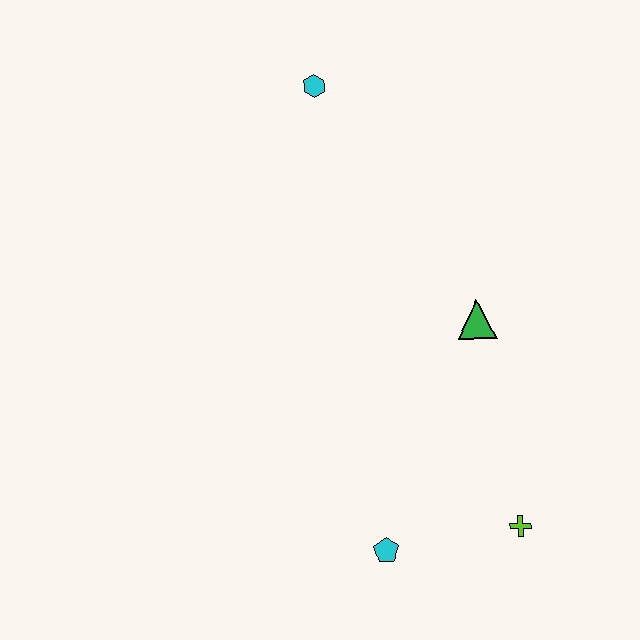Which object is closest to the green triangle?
The lime cross is closest to the green triangle.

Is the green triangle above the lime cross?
Yes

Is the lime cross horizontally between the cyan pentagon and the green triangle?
No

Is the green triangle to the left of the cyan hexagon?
No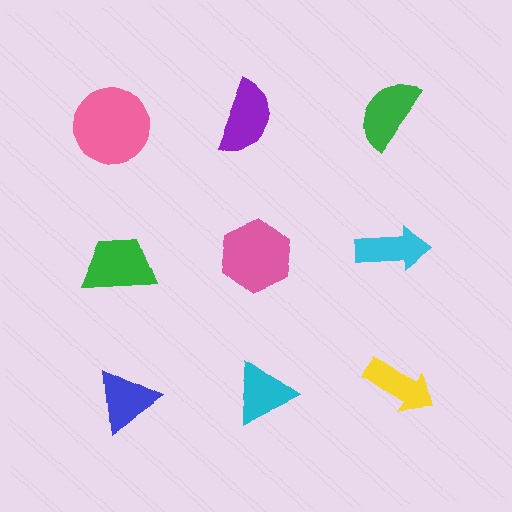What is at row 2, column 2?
A pink hexagon.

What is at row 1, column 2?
A purple semicircle.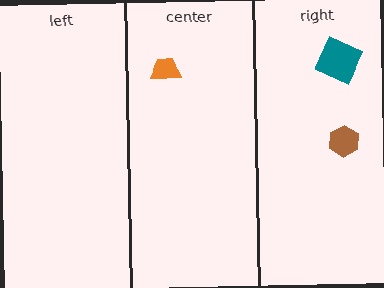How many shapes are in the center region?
1.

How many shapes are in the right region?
2.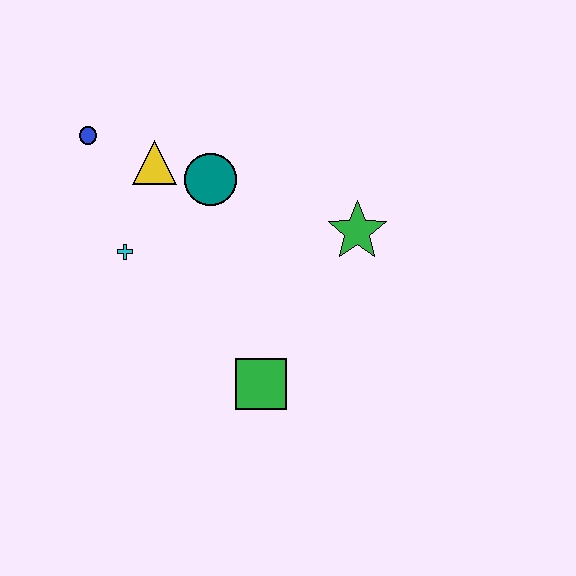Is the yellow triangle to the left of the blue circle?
No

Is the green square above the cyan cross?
No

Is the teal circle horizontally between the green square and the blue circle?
Yes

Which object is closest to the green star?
The teal circle is closest to the green star.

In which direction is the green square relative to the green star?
The green square is below the green star.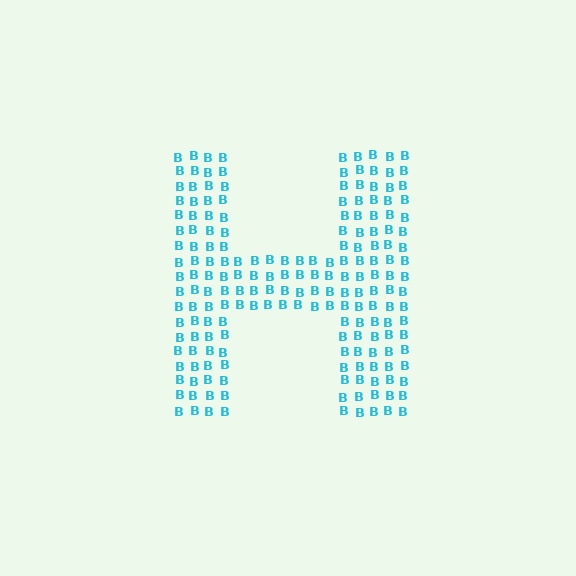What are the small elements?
The small elements are letter B's.